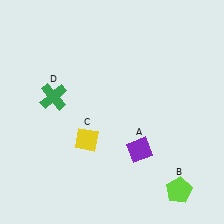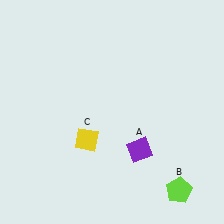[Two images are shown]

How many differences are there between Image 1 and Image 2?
There is 1 difference between the two images.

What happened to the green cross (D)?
The green cross (D) was removed in Image 2. It was in the top-left area of Image 1.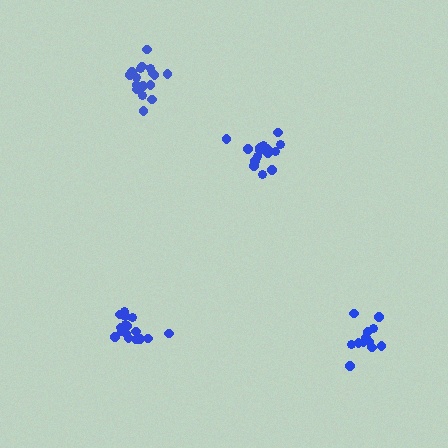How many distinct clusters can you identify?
There are 4 distinct clusters.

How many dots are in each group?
Group 1: 15 dots, Group 2: 17 dots, Group 3: 16 dots, Group 4: 15 dots (63 total).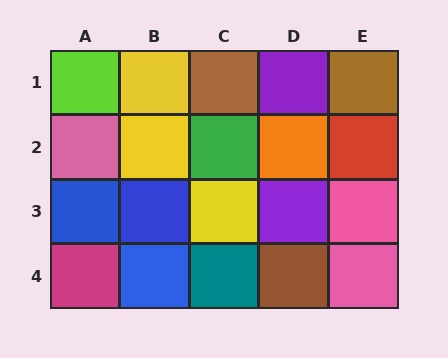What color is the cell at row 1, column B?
Yellow.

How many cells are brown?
3 cells are brown.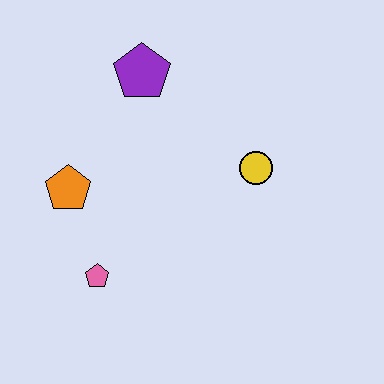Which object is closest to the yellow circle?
The purple pentagon is closest to the yellow circle.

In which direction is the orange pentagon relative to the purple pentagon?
The orange pentagon is below the purple pentagon.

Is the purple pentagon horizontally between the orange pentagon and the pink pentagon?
No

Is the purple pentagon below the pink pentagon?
No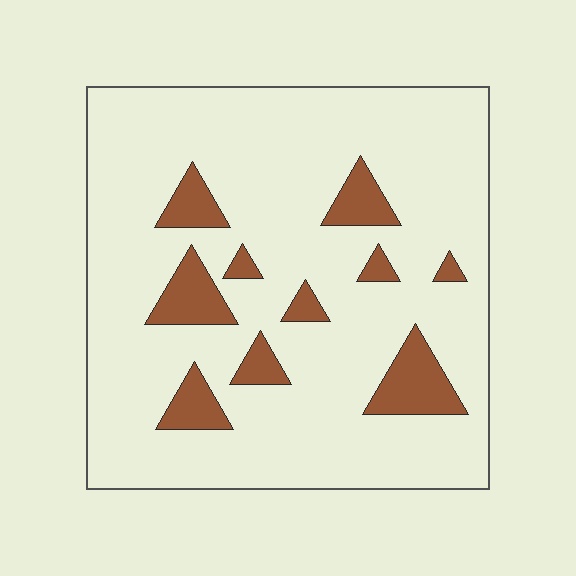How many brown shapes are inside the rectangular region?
10.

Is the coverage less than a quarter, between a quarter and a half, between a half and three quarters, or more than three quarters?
Less than a quarter.